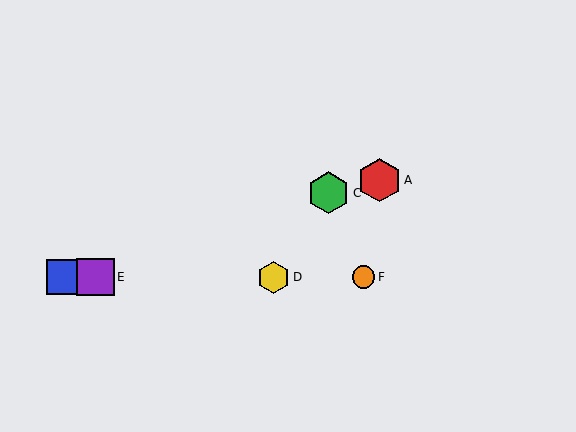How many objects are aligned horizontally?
4 objects (B, D, E, F) are aligned horizontally.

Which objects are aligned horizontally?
Objects B, D, E, F are aligned horizontally.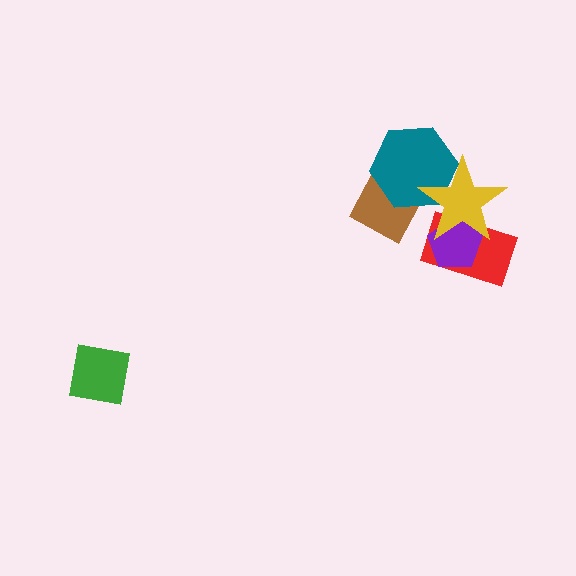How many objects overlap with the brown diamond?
2 objects overlap with the brown diamond.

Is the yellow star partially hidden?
No, no other shape covers it.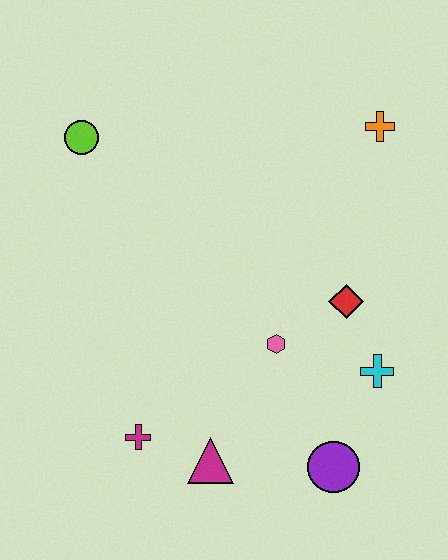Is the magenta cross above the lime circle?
No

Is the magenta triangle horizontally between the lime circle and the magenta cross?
No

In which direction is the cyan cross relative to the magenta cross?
The cyan cross is to the right of the magenta cross.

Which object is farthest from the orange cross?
The magenta cross is farthest from the orange cross.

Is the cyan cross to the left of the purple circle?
No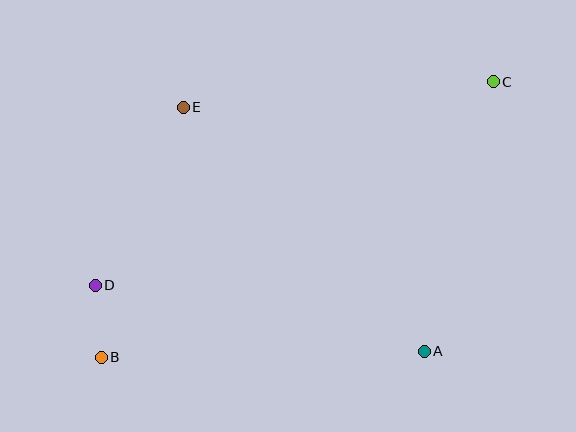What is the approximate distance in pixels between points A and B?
The distance between A and B is approximately 323 pixels.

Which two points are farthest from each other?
Points B and C are farthest from each other.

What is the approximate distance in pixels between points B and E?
The distance between B and E is approximately 264 pixels.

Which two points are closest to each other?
Points B and D are closest to each other.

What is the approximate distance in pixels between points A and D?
The distance between A and D is approximately 336 pixels.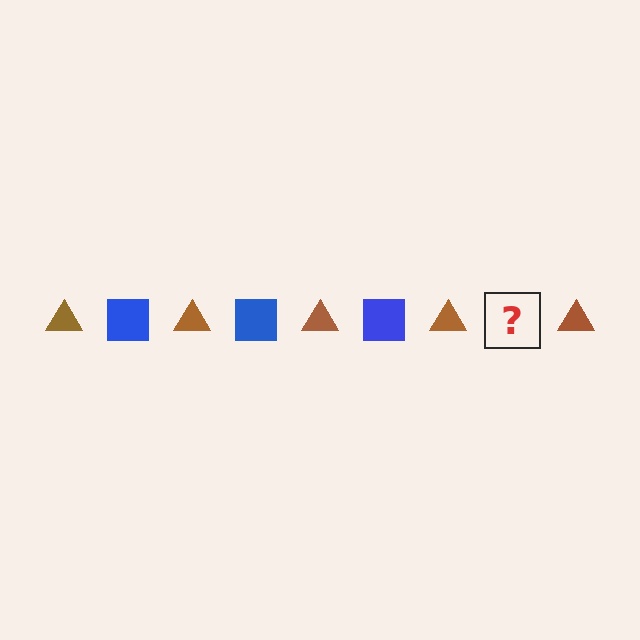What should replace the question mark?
The question mark should be replaced with a blue square.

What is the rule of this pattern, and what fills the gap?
The rule is that the pattern alternates between brown triangle and blue square. The gap should be filled with a blue square.